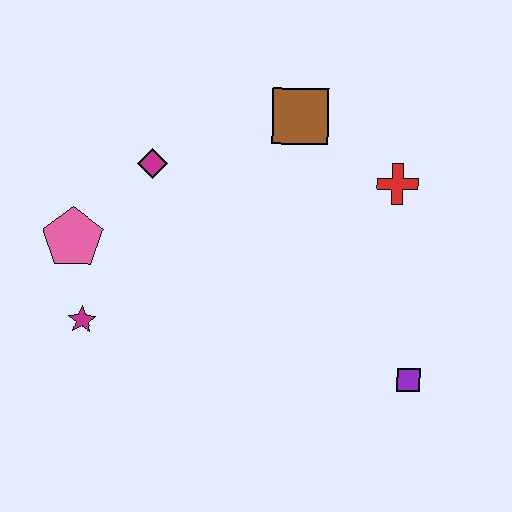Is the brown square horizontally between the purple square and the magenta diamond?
Yes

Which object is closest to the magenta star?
The pink pentagon is closest to the magenta star.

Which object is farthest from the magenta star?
The red cross is farthest from the magenta star.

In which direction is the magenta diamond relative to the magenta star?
The magenta diamond is above the magenta star.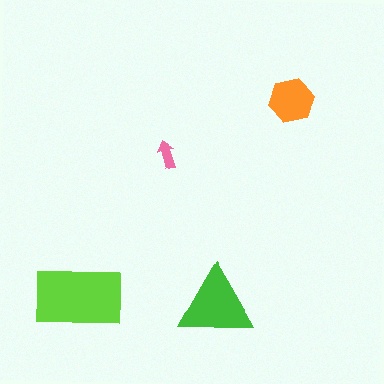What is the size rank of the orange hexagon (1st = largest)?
3rd.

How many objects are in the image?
There are 4 objects in the image.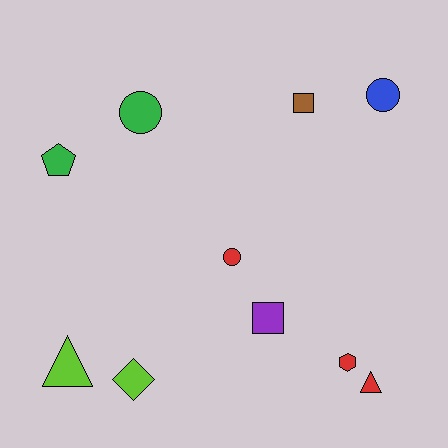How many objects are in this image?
There are 10 objects.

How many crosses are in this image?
There are no crosses.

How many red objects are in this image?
There are 3 red objects.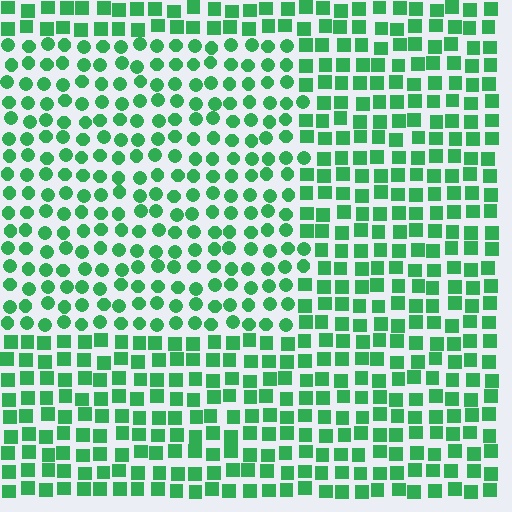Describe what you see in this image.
The image is filled with small green elements arranged in a uniform grid. A rectangle-shaped region contains circles, while the surrounding area contains squares. The boundary is defined purely by the change in element shape.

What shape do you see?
I see a rectangle.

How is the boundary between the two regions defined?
The boundary is defined by a change in element shape: circles inside vs. squares outside. All elements share the same color and spacing.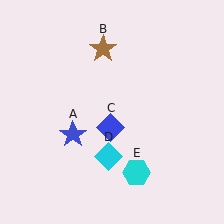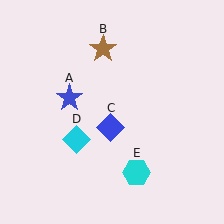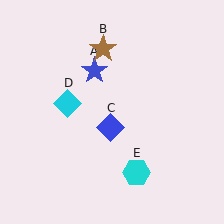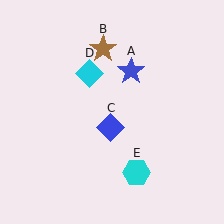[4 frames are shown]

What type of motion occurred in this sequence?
The blue star (object A), cyan diamond (object D) rotated clockwise around the center of the scene.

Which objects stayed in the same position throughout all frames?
Brown star (object B) and blue diamond (object C) and cyan hexagon (object E) remained stationary.